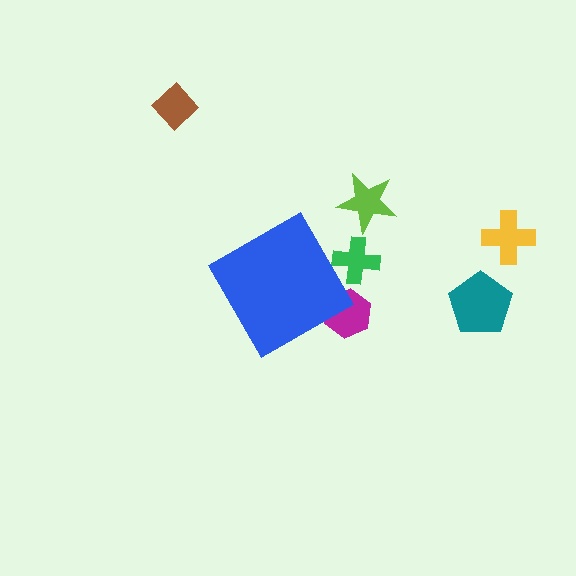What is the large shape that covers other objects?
A blue diamond.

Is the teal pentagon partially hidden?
No, the teal pentagon is fully visible.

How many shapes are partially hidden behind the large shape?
2 shapes are partially hidden.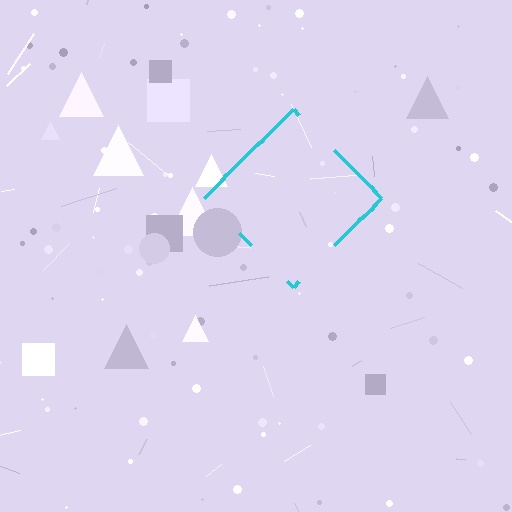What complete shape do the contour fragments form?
The contour fragments form a diamond.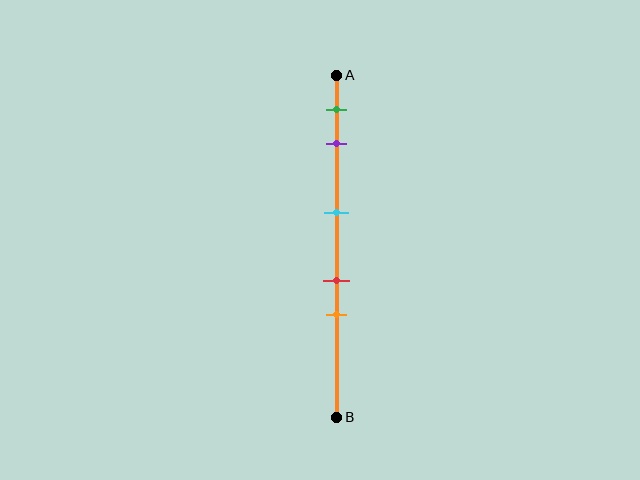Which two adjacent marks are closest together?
The red and orange marks are the closest adjacent pair.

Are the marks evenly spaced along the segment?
No, the marks are not evenly spaced.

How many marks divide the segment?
There are 5 marks dividing the segment.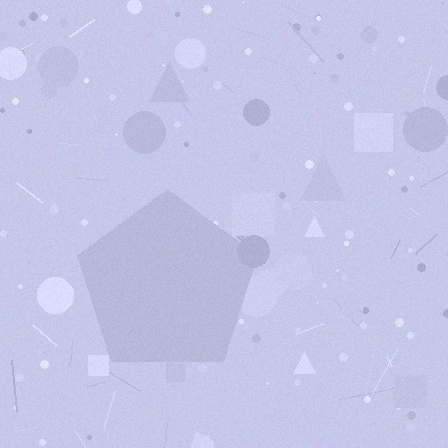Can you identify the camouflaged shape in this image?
The camouflaged shape is a pentagon.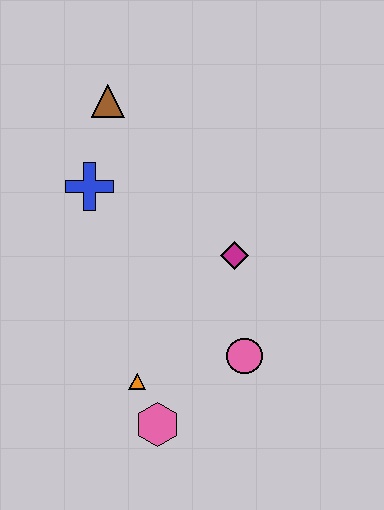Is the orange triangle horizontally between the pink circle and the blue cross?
Yes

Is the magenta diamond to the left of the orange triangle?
No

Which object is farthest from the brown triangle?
The pink hexagon is farthest from the brown triangle.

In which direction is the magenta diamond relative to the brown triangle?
The magenta diamond is below the brown triangle.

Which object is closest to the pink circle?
The magenta diamond is closest to the pink circle.